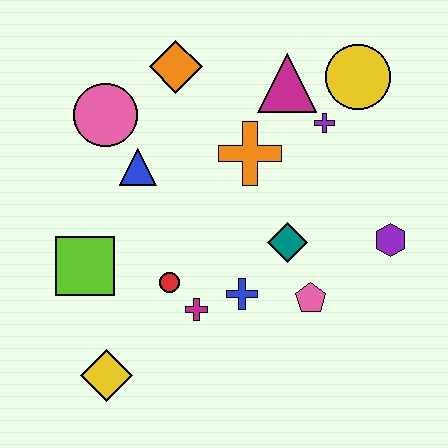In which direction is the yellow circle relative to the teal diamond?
The yellow circle is above the teal diamond.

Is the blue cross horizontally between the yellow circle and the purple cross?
No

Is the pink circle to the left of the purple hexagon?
Yes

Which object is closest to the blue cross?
The magenta cross is closest to the blue cross.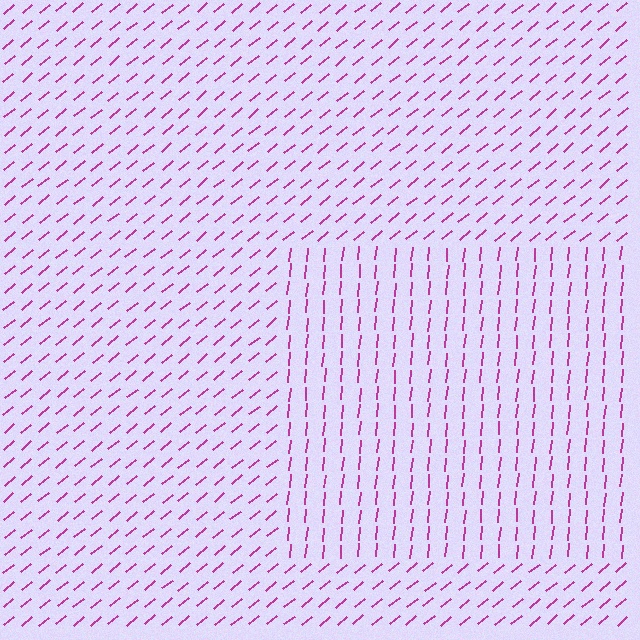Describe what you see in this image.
The image is filled with small magenta line segments. A rectangle region in the image has lines oriented differently from the surrounding lines, creating a visible texture boundary.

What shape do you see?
I see a rectangle.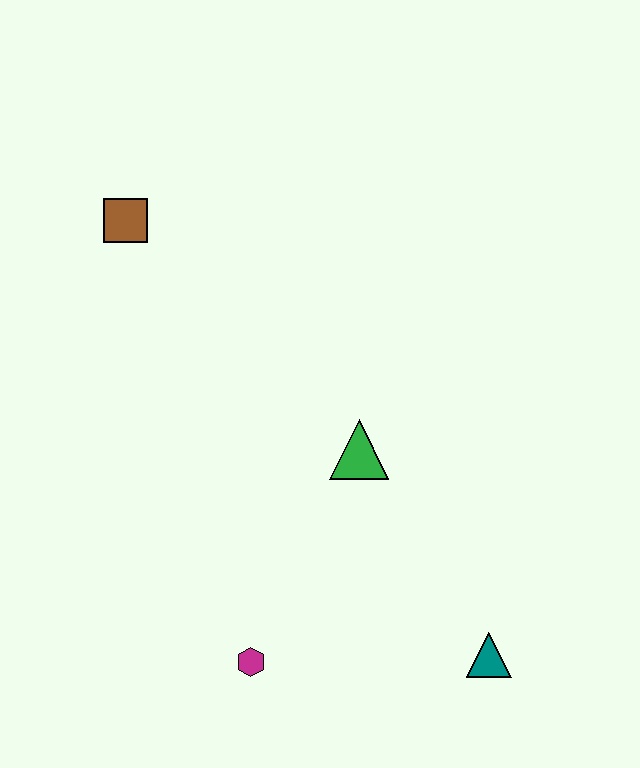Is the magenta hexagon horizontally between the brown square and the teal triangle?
Yes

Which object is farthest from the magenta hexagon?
The brown square is farthest from the magenta hexagon.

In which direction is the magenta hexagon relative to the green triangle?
The magenta hexagon is below the green triangle.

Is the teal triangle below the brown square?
Yes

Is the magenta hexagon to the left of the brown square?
No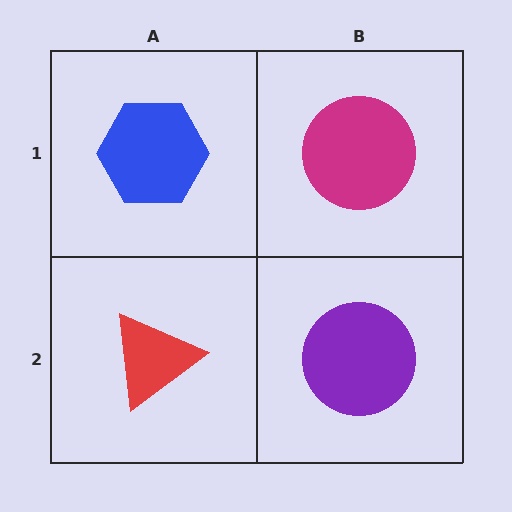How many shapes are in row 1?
2 shapes.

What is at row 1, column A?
A blue hexagon.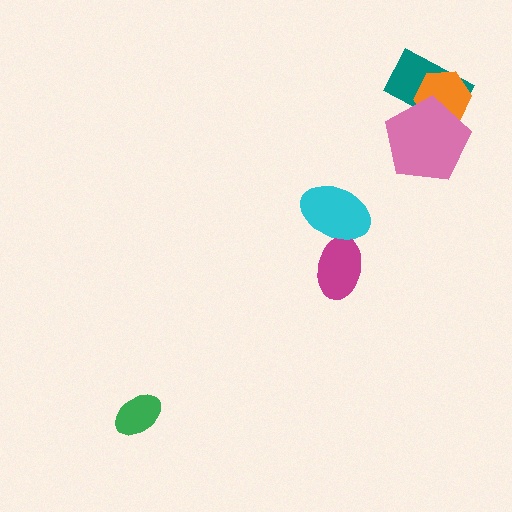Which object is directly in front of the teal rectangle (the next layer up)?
The orange hexagon is directly in front of the teal rectangle.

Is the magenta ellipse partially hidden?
Yes, it is partially covered by another shape.